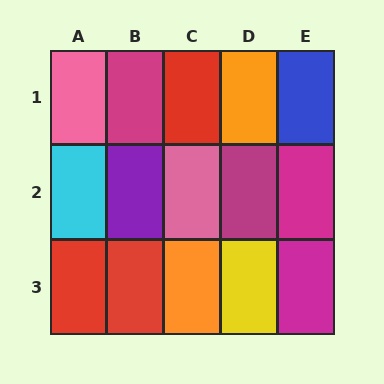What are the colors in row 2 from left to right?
Cyan, purple, pink, magenta, magenta.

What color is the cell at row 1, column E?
Blue.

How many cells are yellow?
1 cell is yellow.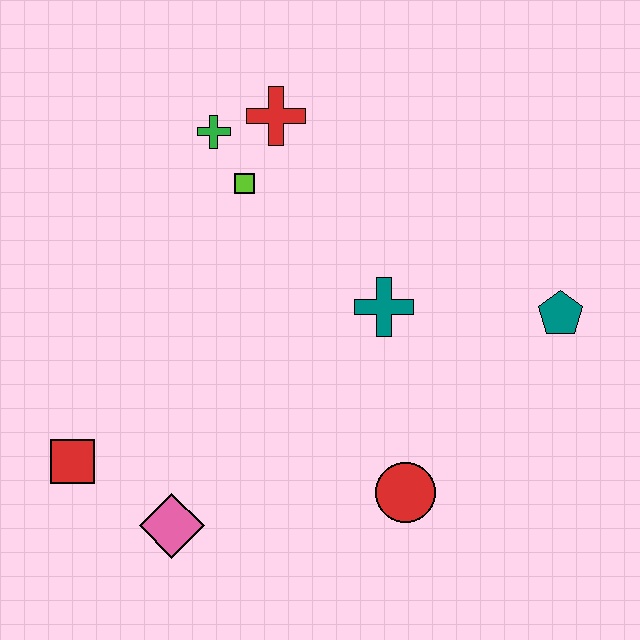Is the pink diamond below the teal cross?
Yes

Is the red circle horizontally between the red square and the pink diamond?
No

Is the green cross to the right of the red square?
Yes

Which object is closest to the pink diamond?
The red square is closest to the pink diamond.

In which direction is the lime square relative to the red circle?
The lime square is above the red circle.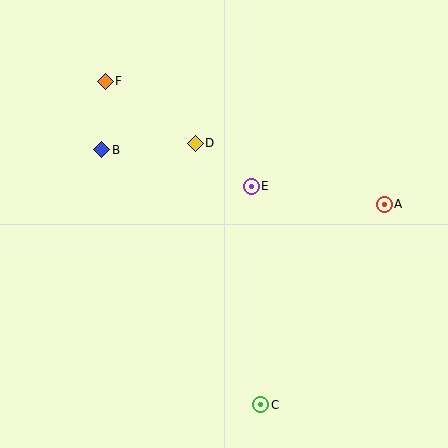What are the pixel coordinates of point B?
Point B is at (102, 150).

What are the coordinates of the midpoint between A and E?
The midpoint between A and E is at (318, 195).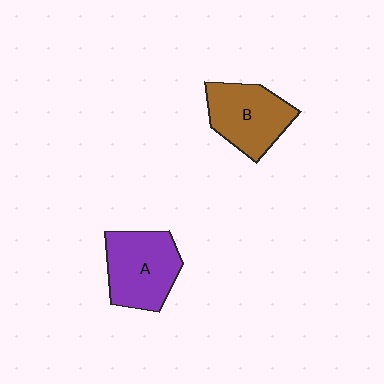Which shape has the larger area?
Shape A (purple).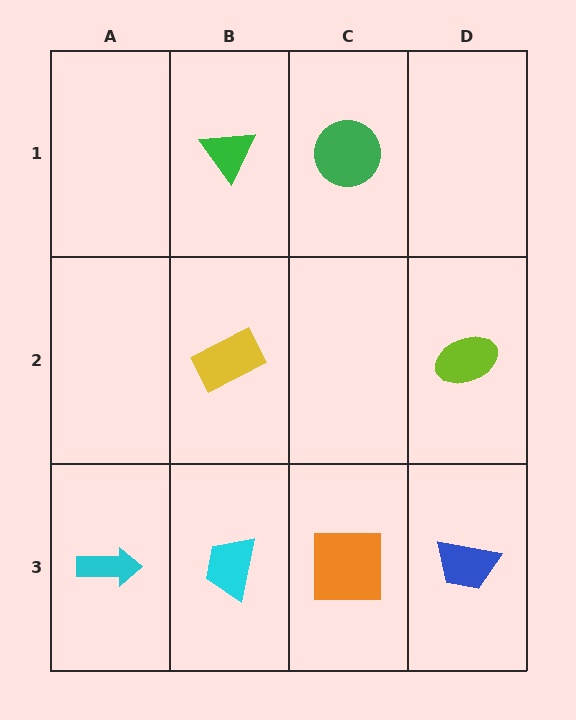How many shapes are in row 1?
2 shapes.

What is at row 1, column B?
A green triangle.